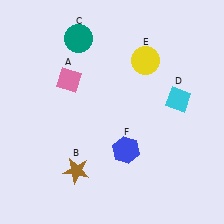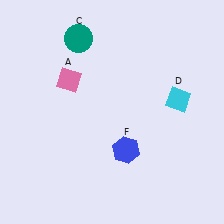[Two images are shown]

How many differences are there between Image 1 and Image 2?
There are 2 differences between the two images.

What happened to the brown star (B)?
The brown star (B) was removed in Image 2. It was in the bottom-left area of Image 1.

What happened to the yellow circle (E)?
The yellow circle (E) was removed in Image 2. It was in the top-right area of Image 1.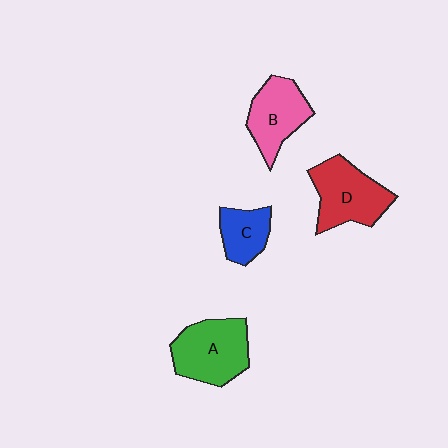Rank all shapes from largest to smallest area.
From largest to smallest: A (green), D (red), B (pink), C (blue).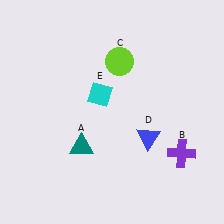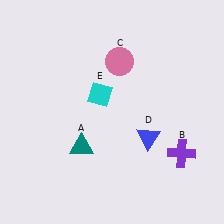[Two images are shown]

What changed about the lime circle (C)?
In Image 1, C is lime. In Image 2, it changed to pink.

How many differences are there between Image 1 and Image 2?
There is 1 difference between the two images.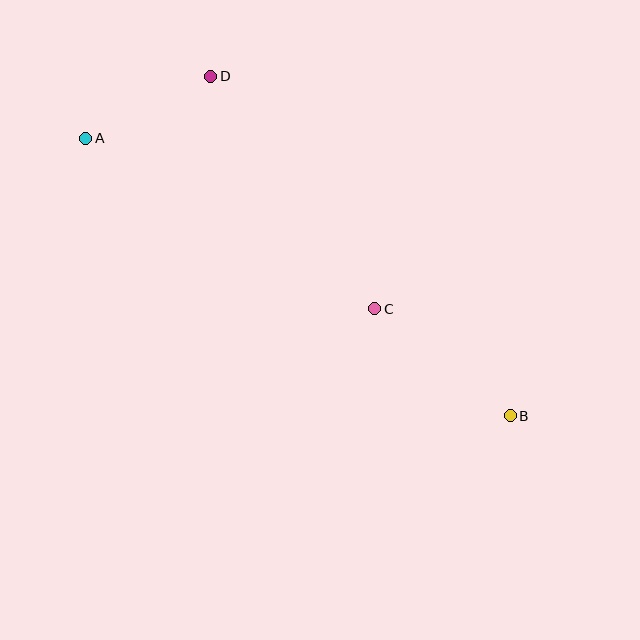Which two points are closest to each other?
Points A and D are closest to each other.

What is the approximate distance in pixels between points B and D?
The distance between B and D is approximately 453 pixels.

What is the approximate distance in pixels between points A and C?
The distance between A and C is approximately 336 pixels.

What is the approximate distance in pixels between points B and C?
The distance between B and C is approximately 173 pixels.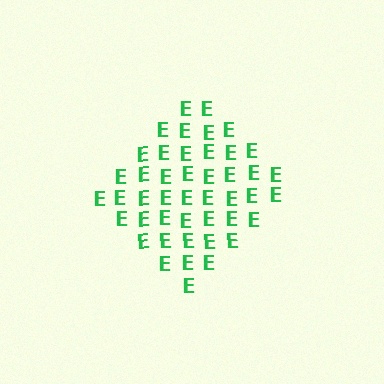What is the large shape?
The large shape is a diamond.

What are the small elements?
The small elements are letter E's.